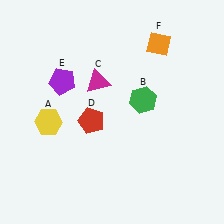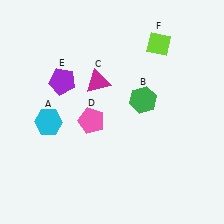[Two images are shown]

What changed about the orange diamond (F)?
In Image 1, F is orange. In Image 2, it changed to lime.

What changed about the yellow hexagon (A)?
In Image 1, A is yellow. In Image 2, it changed to cyan.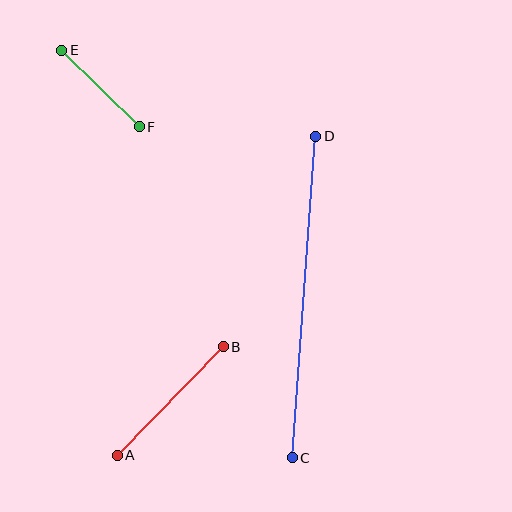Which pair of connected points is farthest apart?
Points C and D are farthest apart.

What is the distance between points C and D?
The distance is approximately 322 pixels.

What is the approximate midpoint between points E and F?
The midpoint is at approximately (100, 88) pixels.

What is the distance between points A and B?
The distance is approximately 152 pixels.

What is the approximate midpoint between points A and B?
The midpoint is at approximately (170, 401) pixels.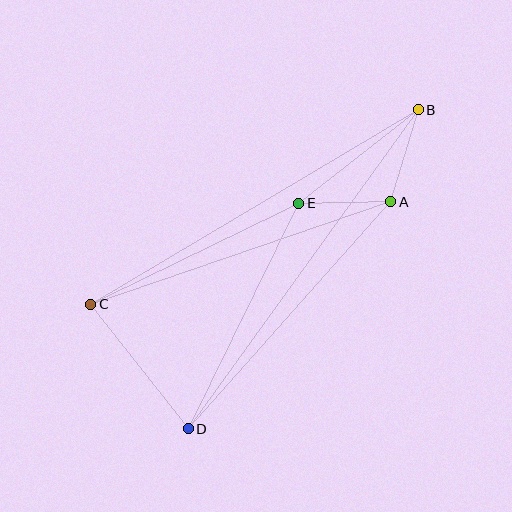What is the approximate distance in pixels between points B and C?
The distance between B and C is approximately 381 pixels.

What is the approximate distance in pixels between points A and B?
The distance between A and B is approximately 96 pixels.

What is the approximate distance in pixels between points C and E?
The distance between C and E is approximately 231 pixels.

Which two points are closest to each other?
Points A and E are closest to each other.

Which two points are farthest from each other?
Points B and D are farthest from each other.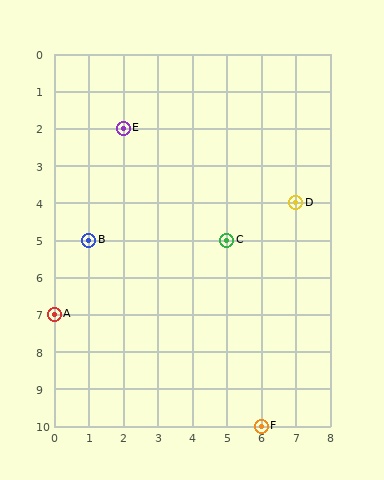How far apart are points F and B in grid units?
Points F and B are 5 columns and 5 rows apart (about 7.1 grid units diagonally).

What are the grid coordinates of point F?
Point F is at grid coordinates (6, 10).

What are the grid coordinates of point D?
Point D is at grid coordinates (7, 4).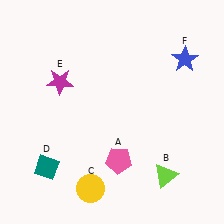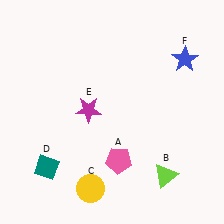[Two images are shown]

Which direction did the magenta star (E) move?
The magenta star (E) moved right.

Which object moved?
The magenta star (E) moved right.